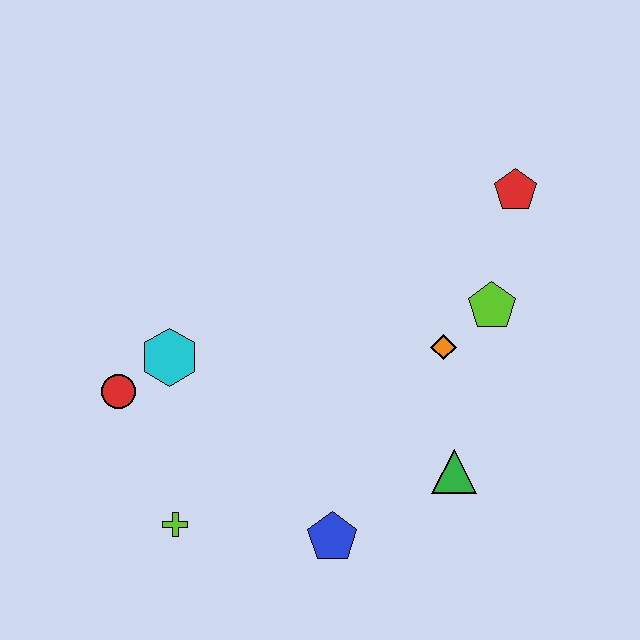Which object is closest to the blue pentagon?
The green triangle is closest to the blue pentagon.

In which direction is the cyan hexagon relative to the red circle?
The cyan hexagon is to the right of the red circle.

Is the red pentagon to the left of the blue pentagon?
No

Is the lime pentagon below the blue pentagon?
No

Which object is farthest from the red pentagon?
The lime cross is farthest from the red pentagon.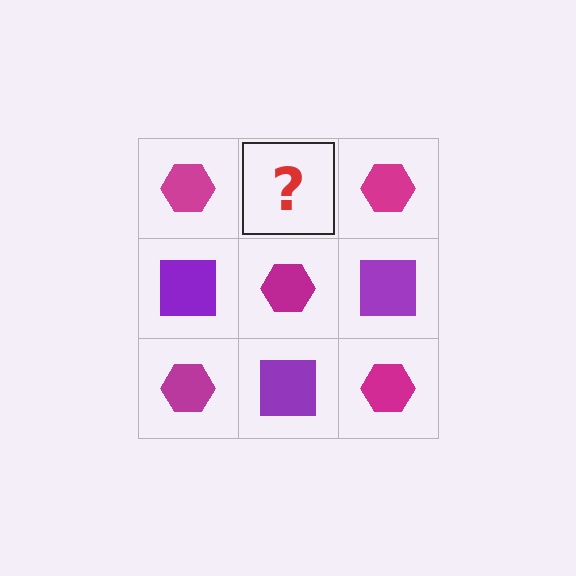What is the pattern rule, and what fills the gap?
The rule is that it alternates magenta hexagon and purple square in a checkerboard pattern. The gap should be filled with a purple square.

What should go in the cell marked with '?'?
The missing cell should contain a purple square.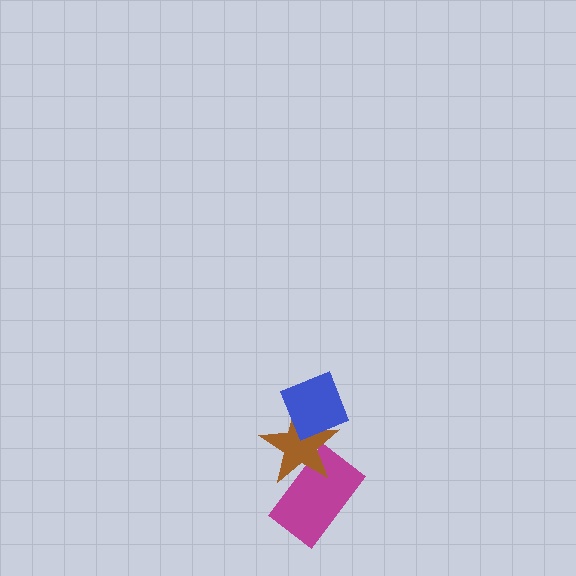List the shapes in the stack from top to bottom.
From top to bottom: the blue diamond, the brown star, the magenta rectangle.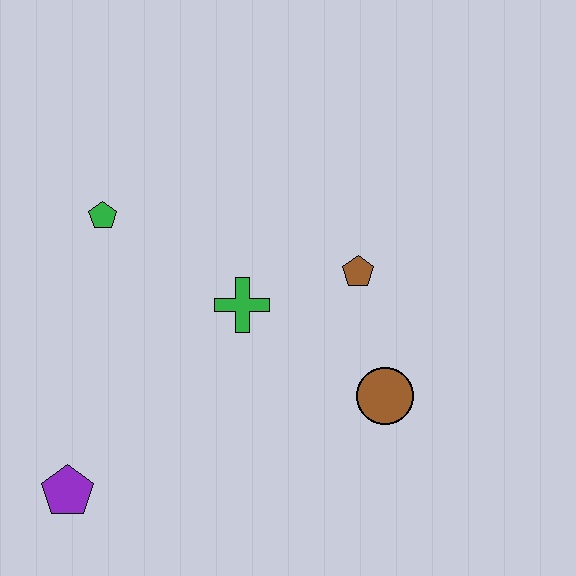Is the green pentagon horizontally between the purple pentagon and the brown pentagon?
Yes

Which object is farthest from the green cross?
The purple pentagon is farthest from the green cross.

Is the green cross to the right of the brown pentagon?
No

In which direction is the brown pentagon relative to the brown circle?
The brown pentagon is above the brown circle.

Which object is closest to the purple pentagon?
The green cross is closest to the purple pentagon.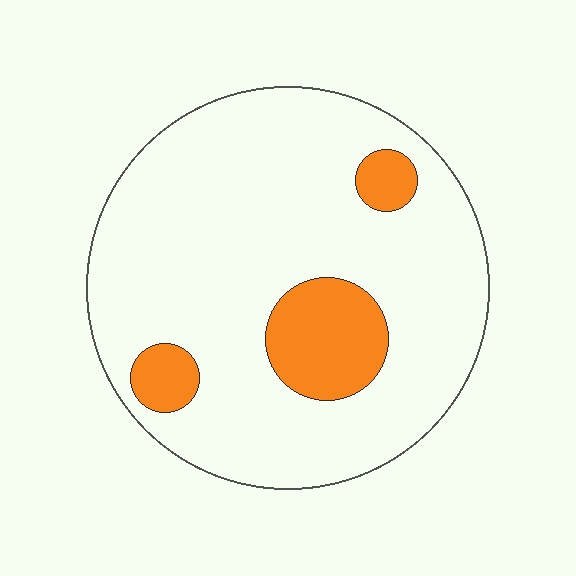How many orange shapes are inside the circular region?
3.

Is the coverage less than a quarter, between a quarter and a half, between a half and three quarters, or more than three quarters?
Less than a quarter.